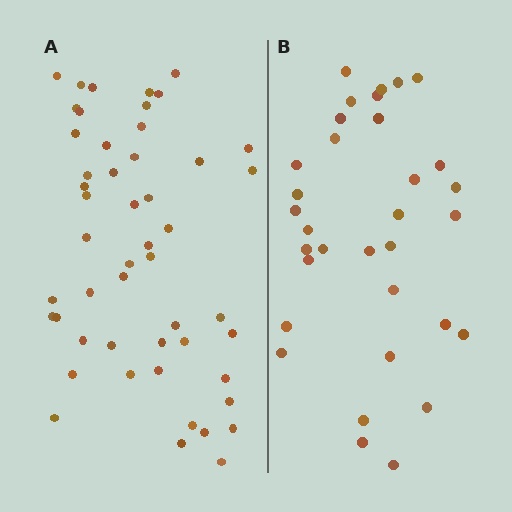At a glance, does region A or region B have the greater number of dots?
Region A (the left region) has more dots.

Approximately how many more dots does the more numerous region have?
Region A has approximately 15 more dots than region B.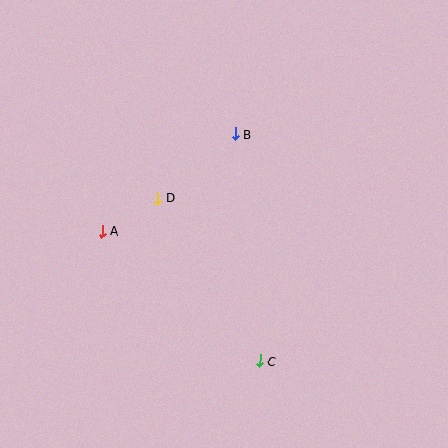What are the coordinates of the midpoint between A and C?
The midpoint between A and C is at (181, 296).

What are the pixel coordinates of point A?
Point A is at (102, 231).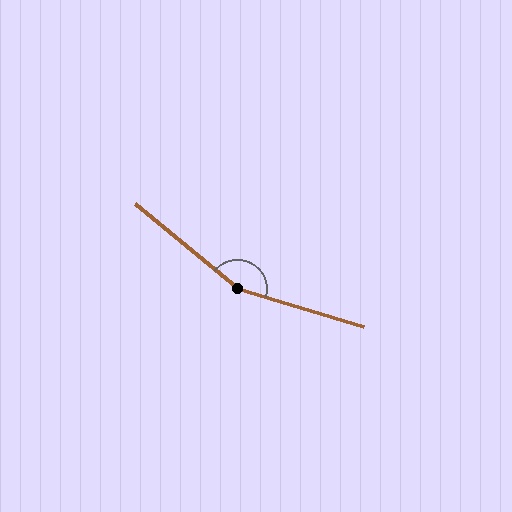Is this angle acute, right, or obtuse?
It is obtuse.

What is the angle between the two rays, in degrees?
Approximately 157 degrees.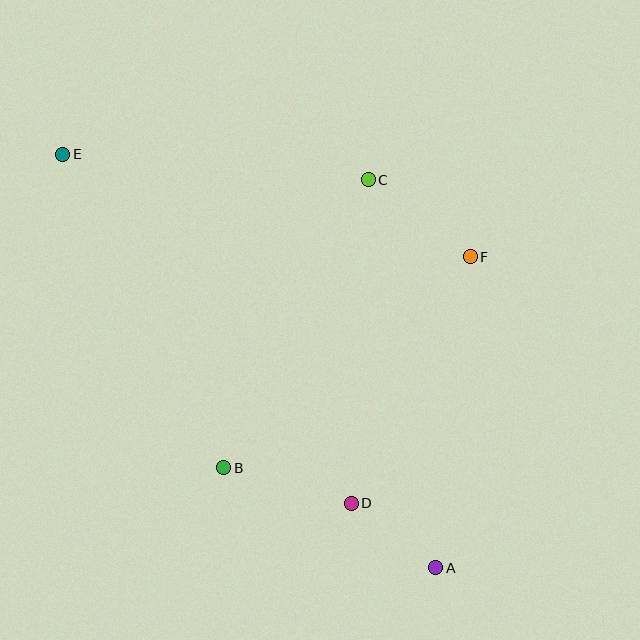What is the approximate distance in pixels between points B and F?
The distance between B and F is approximately 325 pixels.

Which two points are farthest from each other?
Points A and E are farthest from each other.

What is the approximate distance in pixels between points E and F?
The distance between E and F is approximately 420 pixels.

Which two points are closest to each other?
Points A and D are closest to each other.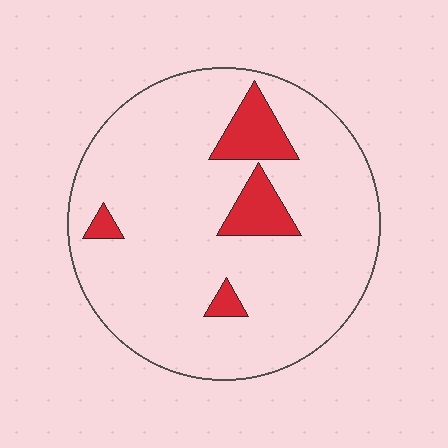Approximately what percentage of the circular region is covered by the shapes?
Approximately 10%.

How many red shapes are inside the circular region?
4.